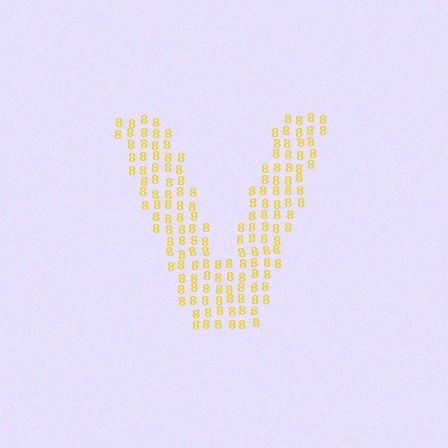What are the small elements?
The small elements are digit 8's.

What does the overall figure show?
The overall figure shows the letter V.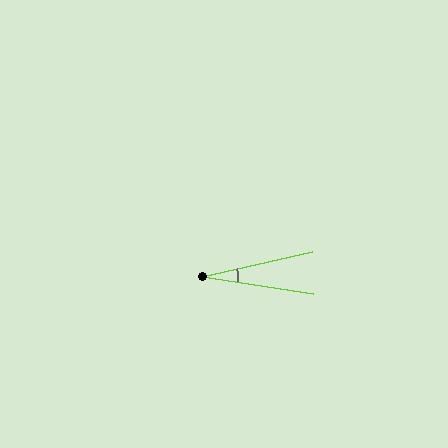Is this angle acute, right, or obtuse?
It is acute.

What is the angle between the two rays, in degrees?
Approximately 22 degrees.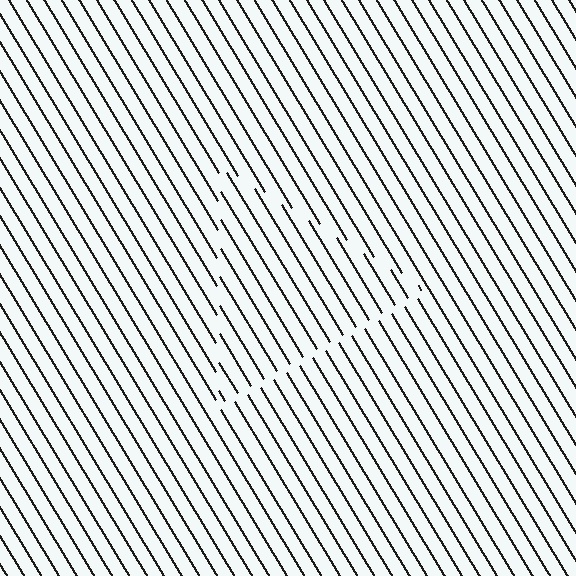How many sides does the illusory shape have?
3 sides — the line-ends trace a triangle.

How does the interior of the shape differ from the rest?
The interior of the shape contains the same grating, shifted by half a period — the contour is defined by the phase discontinuity where line-ends from the inner and outer gratings abut.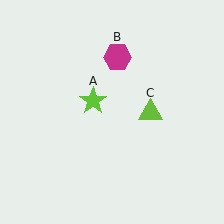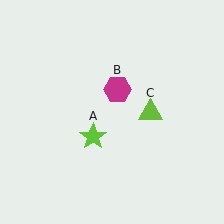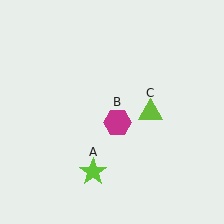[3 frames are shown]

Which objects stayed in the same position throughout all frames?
Lime triangle (object C) remained stationary.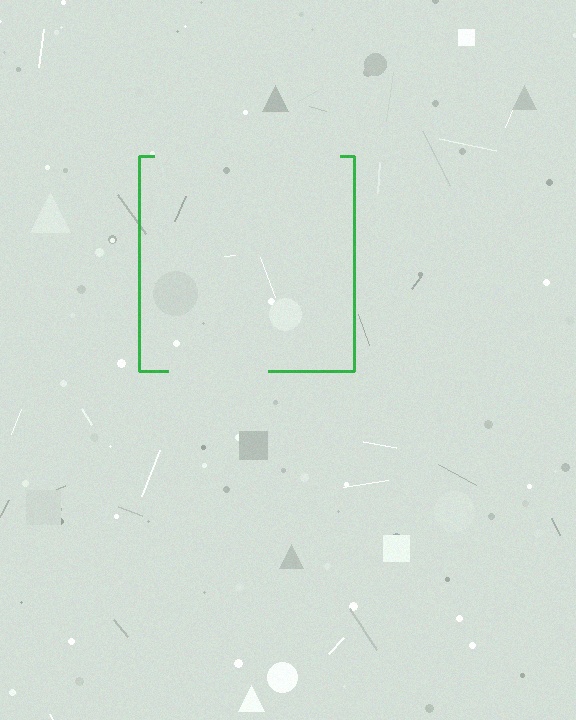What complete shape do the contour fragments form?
The contour fragments form a square.